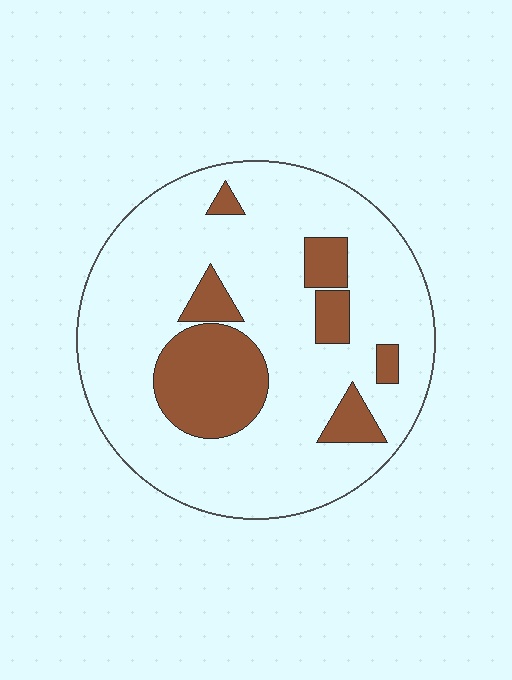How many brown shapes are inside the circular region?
7.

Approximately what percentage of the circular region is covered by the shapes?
Approximately 20%.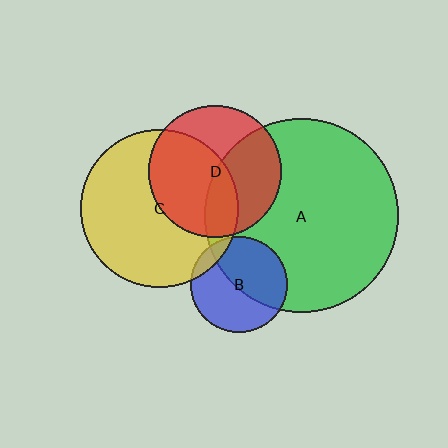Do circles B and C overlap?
Yes.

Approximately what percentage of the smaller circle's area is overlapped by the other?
Approximately 10%.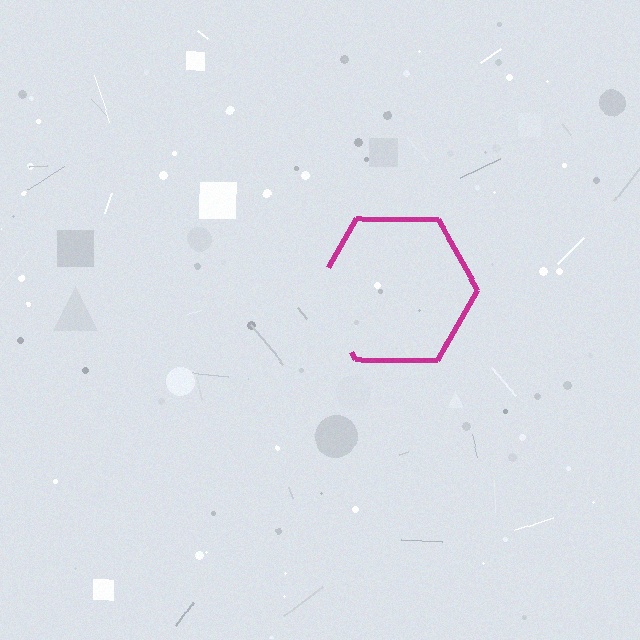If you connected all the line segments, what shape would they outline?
They would outline a hexagon.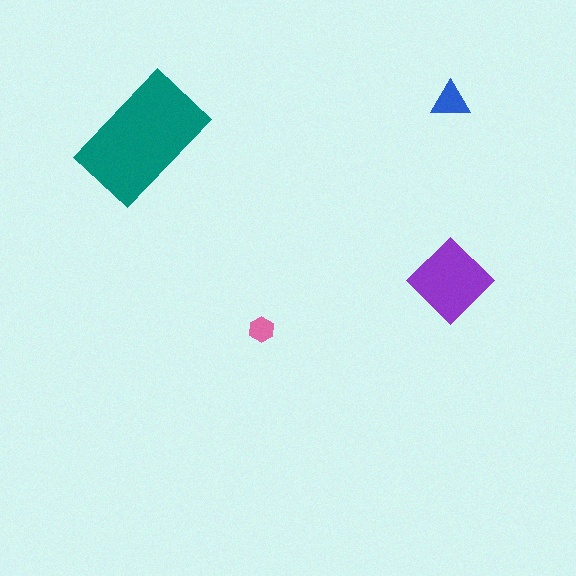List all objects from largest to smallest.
The teal rectangle, the purple diamond, the blue triangle, the pink hexagon.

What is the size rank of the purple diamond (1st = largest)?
2nd.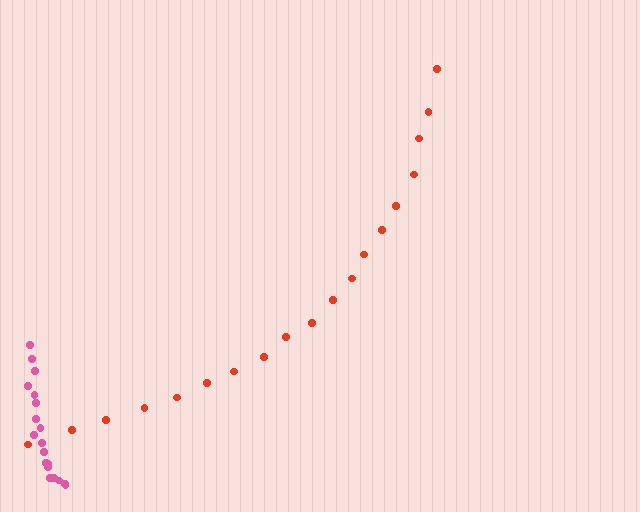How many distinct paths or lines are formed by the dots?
There are 2 distinct paths.